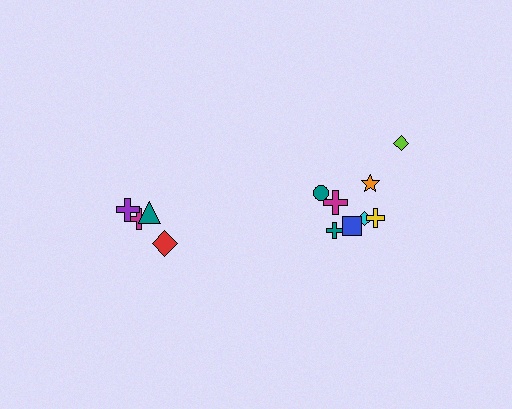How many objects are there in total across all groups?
There are 12 objects.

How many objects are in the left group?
There are 4 objects.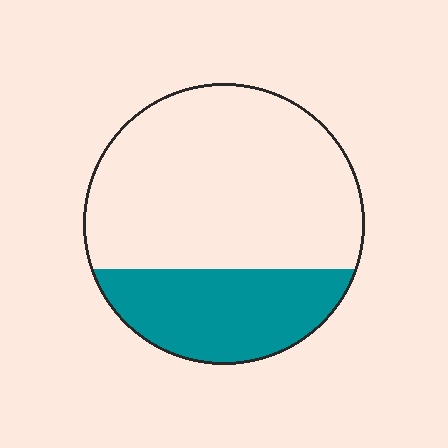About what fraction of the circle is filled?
About one third (1/3).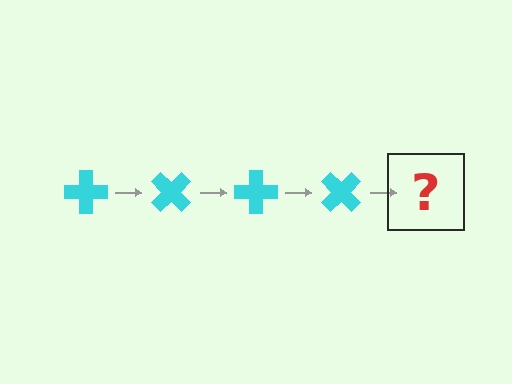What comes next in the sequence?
The next element should be a cyan cross rotated 180 degrees.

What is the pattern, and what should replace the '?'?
The pattern is that the cross rotates 45 degrees each step. The '?' should be a cyan cross rotated 180 degrees.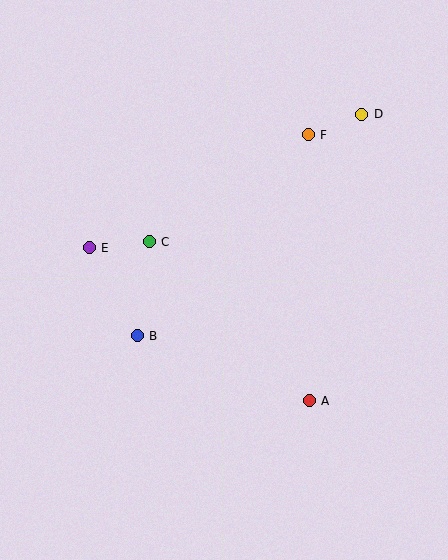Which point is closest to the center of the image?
Point C at (150, 242) is closest to the center.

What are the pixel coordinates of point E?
Point E is at (89, 248).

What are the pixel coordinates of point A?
Point A is at (309, 400).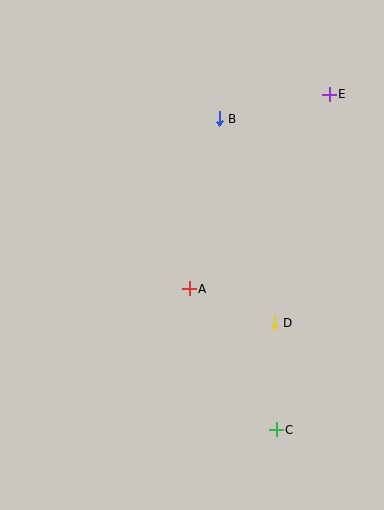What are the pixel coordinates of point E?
Point E is at (329, 94).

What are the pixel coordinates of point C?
Point C is at (276, 430).